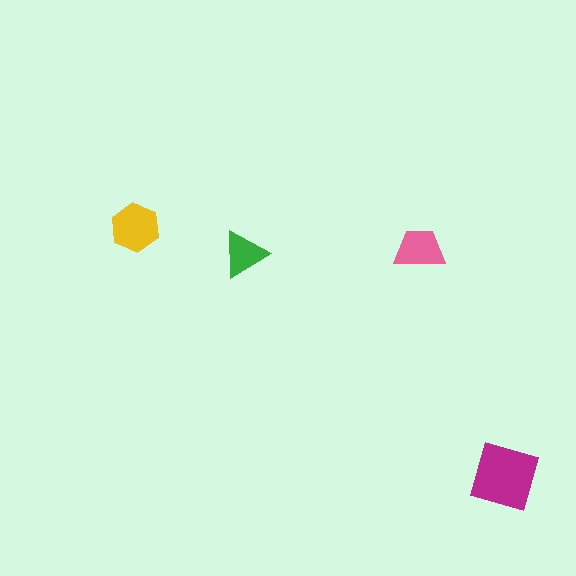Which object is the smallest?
The green triangle.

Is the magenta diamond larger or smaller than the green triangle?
Larger.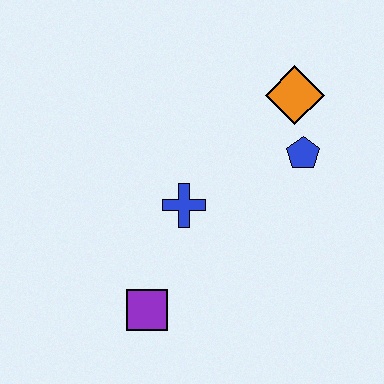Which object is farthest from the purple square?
The orange diamond is farthest from the purple square.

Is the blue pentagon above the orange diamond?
No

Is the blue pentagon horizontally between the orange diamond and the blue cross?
No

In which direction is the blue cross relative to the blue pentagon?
The blue cross is to the left of the blue pentagon.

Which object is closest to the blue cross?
The purple square is closest to the blue cross.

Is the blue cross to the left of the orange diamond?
Yes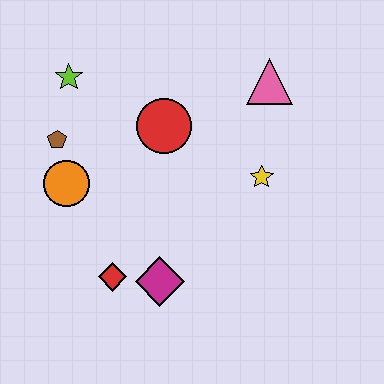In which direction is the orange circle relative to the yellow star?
The orange circle is to the left of the yellow star.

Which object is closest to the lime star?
The brown pentagon is closest to the lime star.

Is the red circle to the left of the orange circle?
No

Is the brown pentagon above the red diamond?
Yes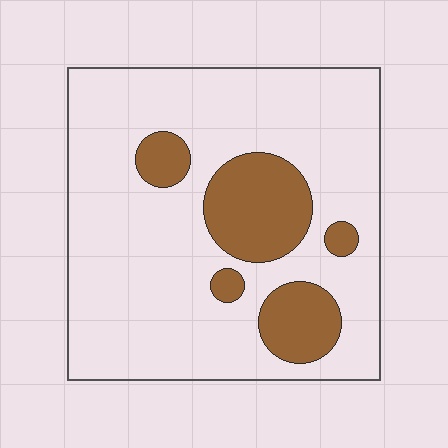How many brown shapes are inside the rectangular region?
5.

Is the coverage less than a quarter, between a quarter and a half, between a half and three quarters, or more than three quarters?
Less than a quarter.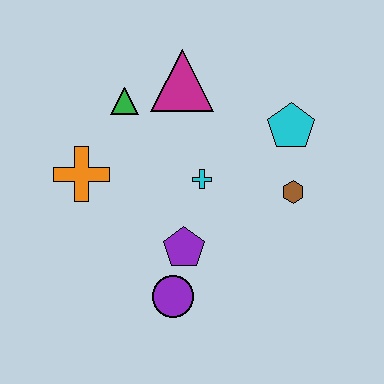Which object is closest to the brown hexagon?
The cyan pentagon is closest to the brown hexagon.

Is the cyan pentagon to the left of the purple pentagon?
No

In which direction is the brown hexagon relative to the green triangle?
The brown hexagon is to the right of the green triangle.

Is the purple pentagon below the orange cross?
Yes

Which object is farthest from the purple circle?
The magenta triangle is farthest from the purple circle.